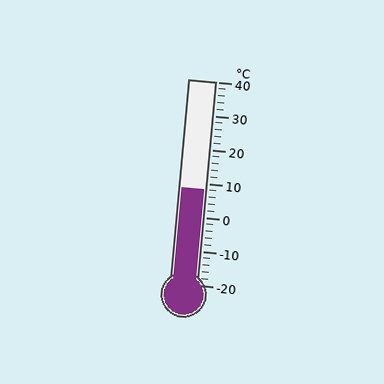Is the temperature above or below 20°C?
The temperature is below 20°C.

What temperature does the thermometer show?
The thermometer shows approximately 8°C.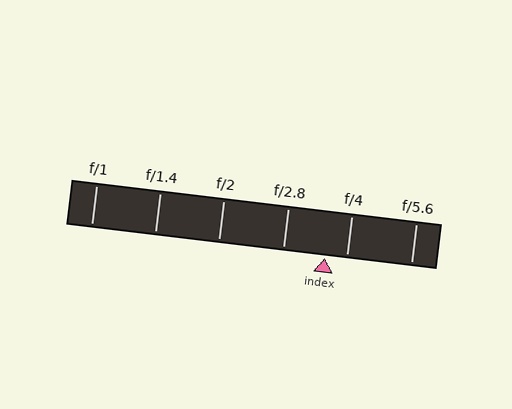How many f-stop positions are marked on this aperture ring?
There are 6 f-stop positions marked.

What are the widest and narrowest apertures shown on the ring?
The widest aperture shown is f/1 and the narrowest is f/5.6.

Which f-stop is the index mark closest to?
The index mark is closest to f/4.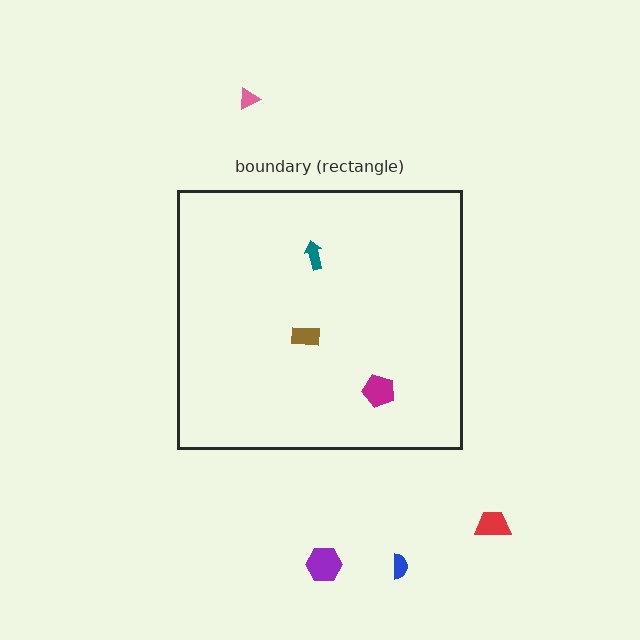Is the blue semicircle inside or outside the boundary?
Outside.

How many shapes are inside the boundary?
3 inside, 4 outside.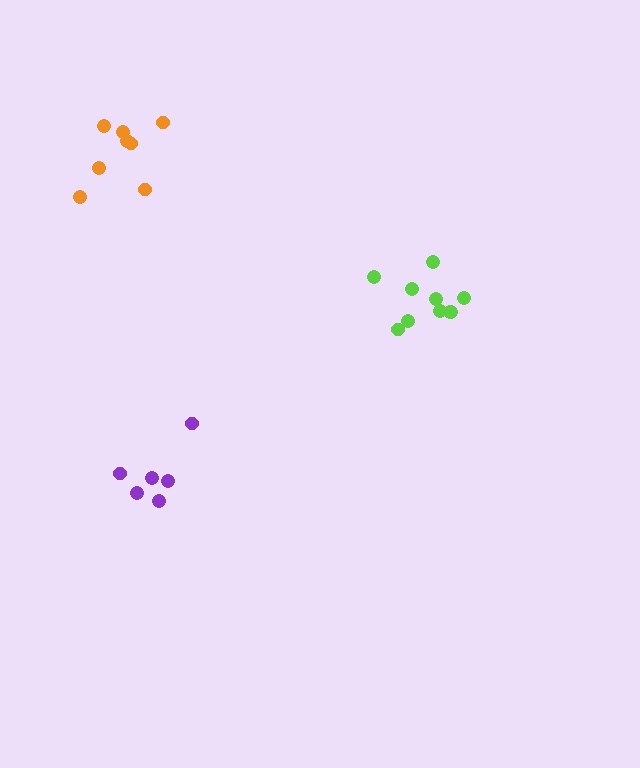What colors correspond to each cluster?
The clusters are colored: orange, purple, lime.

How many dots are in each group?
Group 1: 8 dots, Group 2: 6 dots, Group 3: 10 dots (24 total).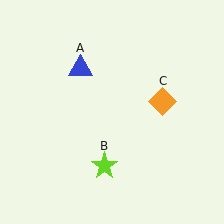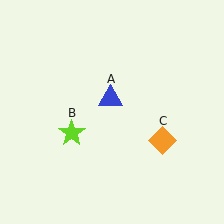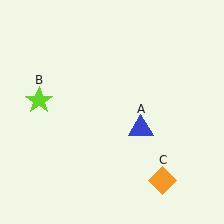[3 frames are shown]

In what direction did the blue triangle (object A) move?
The blue triangle (object A) moved down and to the right.